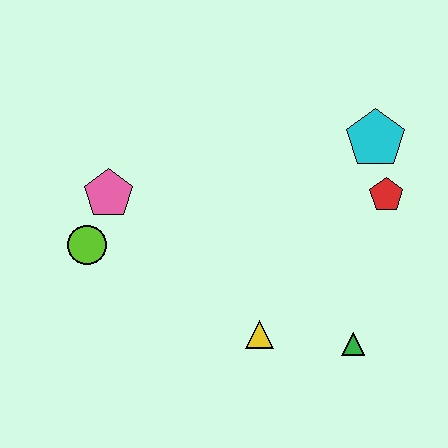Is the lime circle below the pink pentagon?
Yes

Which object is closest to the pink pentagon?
The lime circle is closest to the pink pentagon.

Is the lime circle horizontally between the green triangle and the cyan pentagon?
No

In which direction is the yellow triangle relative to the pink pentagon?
The yellow triangle is to the right of the pink pentagon.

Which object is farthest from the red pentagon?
The lime circle is farthest from the red pentagon.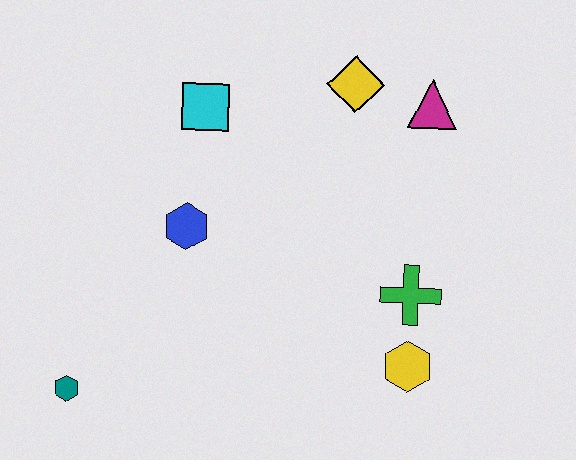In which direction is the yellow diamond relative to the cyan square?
The yellow diamond is to the right of the cyan square.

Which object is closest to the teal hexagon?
The blue hexagon is closest to the teal hexagon.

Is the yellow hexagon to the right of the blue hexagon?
Yes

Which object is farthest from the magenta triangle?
The teal hexagon is farthest from the magenta triangle.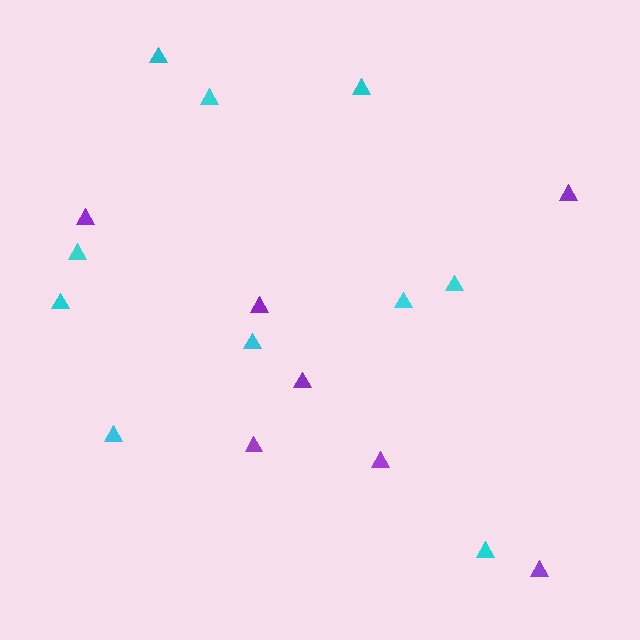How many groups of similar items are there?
There are 2 groups: one group of cyan triangles (10) and one group of purple triangles (7).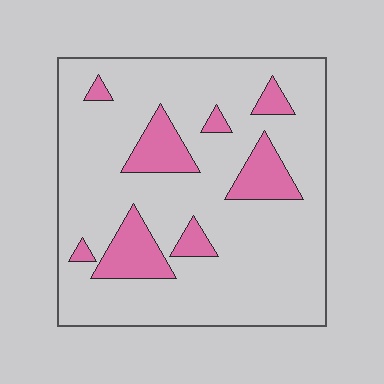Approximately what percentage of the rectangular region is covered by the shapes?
Approximately 15%.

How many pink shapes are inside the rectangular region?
8.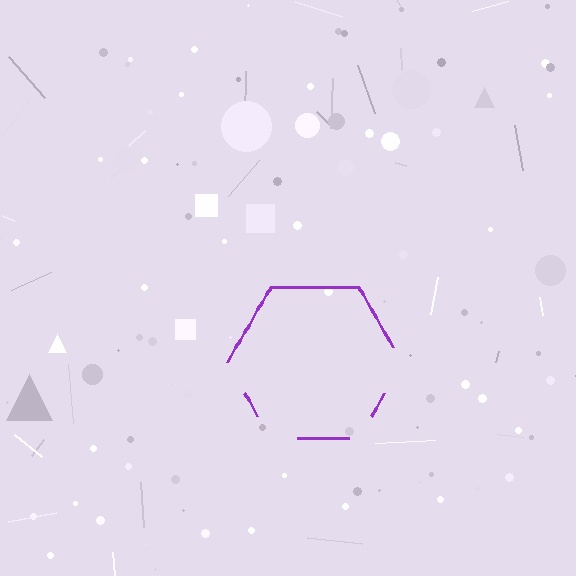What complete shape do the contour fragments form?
The contour fragments form a hexagon.